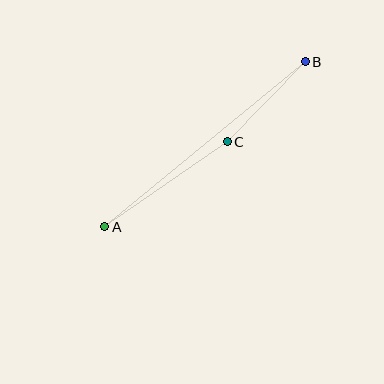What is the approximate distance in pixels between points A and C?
The distance between A and C is approximately 149 pixels.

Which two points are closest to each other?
Points B and C are closest to each other.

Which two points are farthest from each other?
Points A and B are farthest from each other.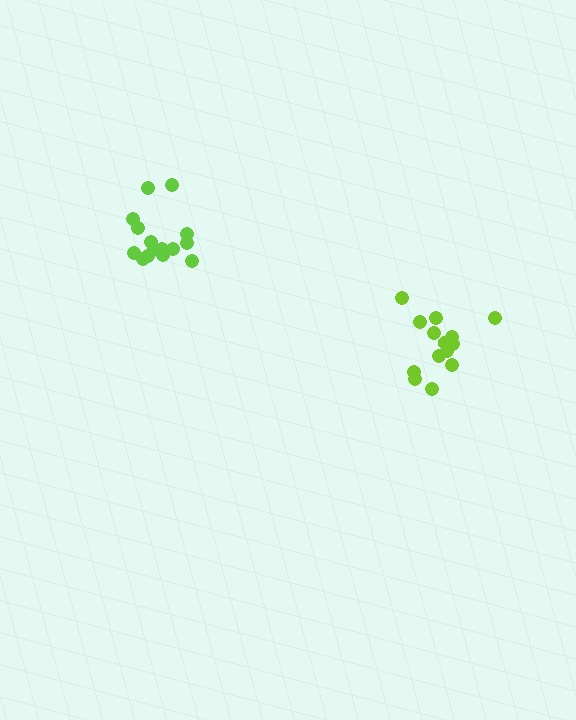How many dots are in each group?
Group 1: 14 dots, Group 2: 15 dots (29 total).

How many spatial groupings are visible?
There are 2 spatial groupings.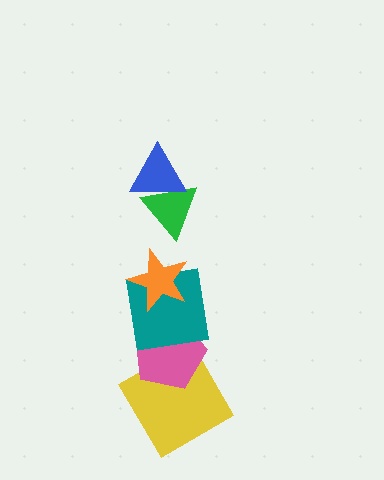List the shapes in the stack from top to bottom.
From top to bottom: the blue triangle, the green triangle, the orange star, the teal square, the pink pentagon, the yellow diamond.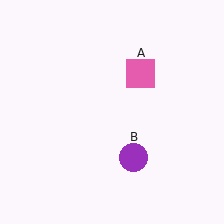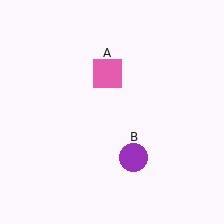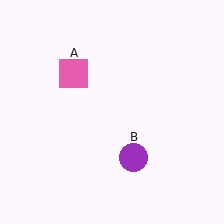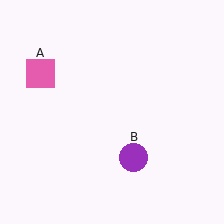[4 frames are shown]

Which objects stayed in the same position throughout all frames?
Purple circle (object B) remained stationary.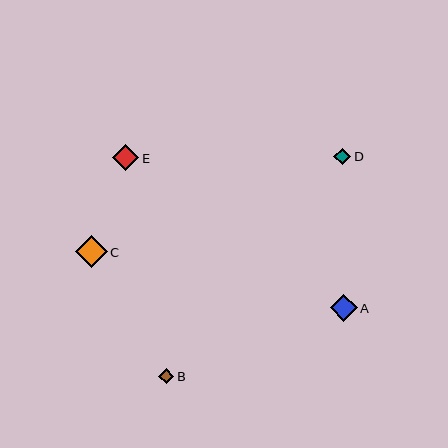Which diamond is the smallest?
Diamond B is the smallest with a size of approximately 15 pixels.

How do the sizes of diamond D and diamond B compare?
Diamond D and diamond B are approximately the same size.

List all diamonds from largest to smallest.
From largest to smallest: C, A, E, D, B.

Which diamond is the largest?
Diamond C is the largest with a size of approximately 32 pixels.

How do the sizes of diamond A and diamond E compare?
Diamond A and diamond E are approximately the same size.